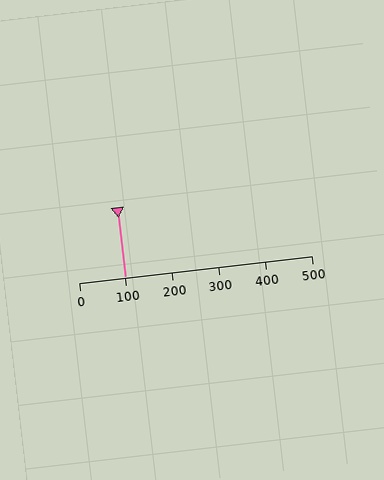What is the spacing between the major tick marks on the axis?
The major ticks are spaced 100 apart.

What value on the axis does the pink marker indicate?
The marker indicates approximately 100.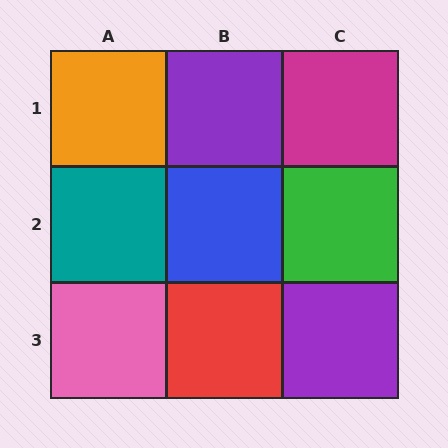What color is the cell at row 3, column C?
Purple.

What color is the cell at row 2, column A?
Teal.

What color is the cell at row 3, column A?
Pink.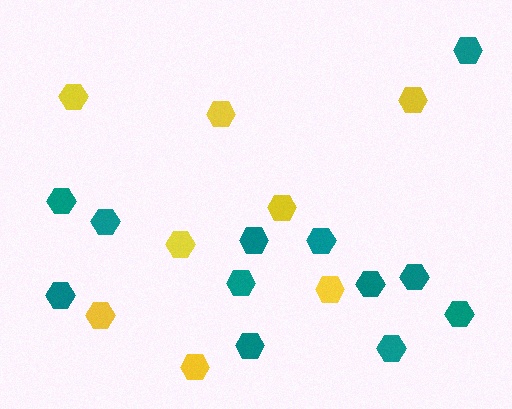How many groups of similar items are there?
There are 2 groups: one group of yellow hexagons (8) and one group of teal hexagons (12).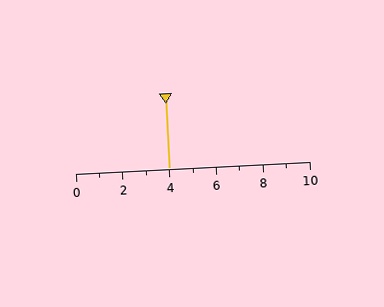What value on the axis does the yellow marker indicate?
The marker indicates approximately 4.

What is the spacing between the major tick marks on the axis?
The major ticks are spaced 2 apart.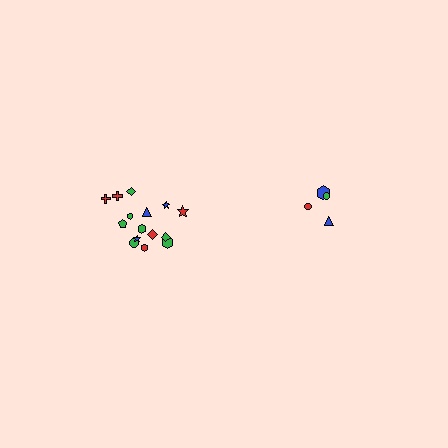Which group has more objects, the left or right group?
The left group.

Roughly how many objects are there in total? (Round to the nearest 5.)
Roughly 20 objects in total.